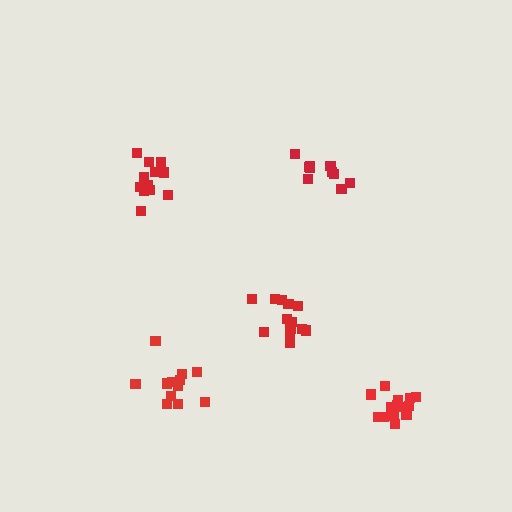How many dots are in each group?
Group 1: 12 dots, Group 2: 10 dots, Group 3: 12 dots, Group 4: 14 dots, Group 5: 14 dots (62 total).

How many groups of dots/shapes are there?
There are 5 groups.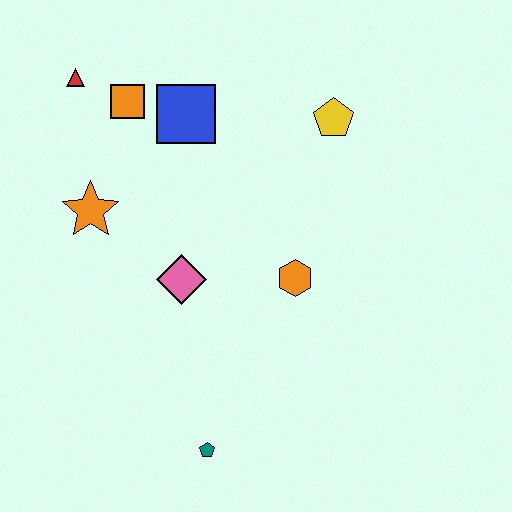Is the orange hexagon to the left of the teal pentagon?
No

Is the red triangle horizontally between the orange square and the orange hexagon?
No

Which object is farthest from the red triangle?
The teal pentagon is farthest from the red triangle.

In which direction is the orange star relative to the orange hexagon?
The orange star is to the left of the orange hexagon.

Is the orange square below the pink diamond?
No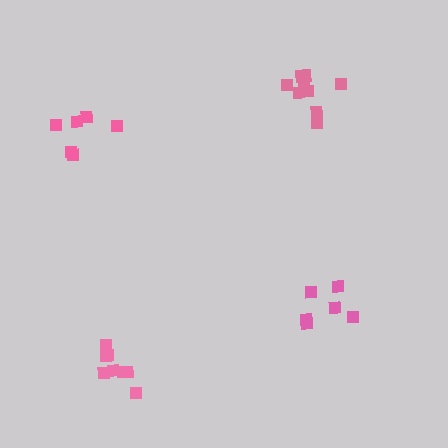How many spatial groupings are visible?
There are 4 spatial groupings.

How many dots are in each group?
Group 1: 10 dots, Group 2: 6 dots, Group 3: 6 dots, Group 4: 8 dots (30 total).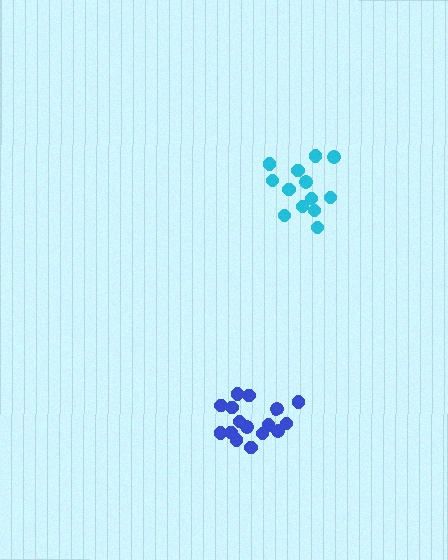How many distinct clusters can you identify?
There are 2 distinct clusters.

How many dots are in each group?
Group 1: 16 dots, Group 2: 13 dots (29 total).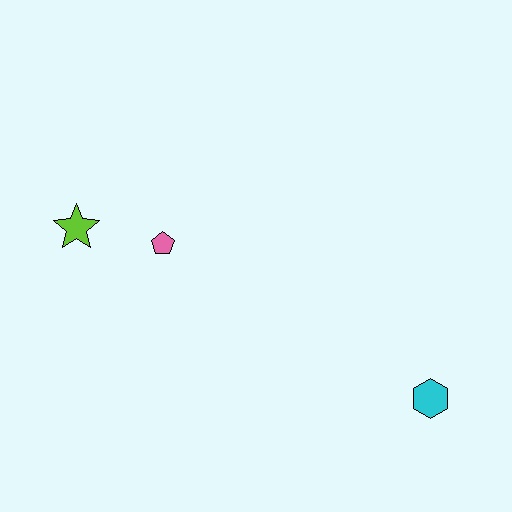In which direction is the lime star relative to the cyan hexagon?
The lime star is to the left of the cyan hexagon.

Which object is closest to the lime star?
The pink pentagon is closest to the lime star.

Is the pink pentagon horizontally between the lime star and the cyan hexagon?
Yes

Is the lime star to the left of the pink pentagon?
Yes